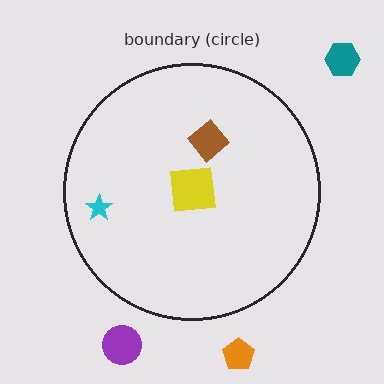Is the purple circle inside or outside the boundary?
Outside.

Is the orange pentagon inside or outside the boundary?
Outside.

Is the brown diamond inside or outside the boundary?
Inside.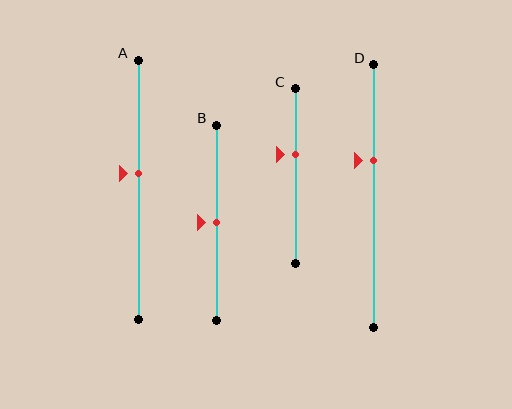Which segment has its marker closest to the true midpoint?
Segment B has its marker closest to the true midpoint.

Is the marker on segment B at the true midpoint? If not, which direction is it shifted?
Yes, the marker on segment B is at the true midpoint.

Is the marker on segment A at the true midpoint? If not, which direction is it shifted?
No, the marker on segment A is shifted upward by about 6% of the segment length.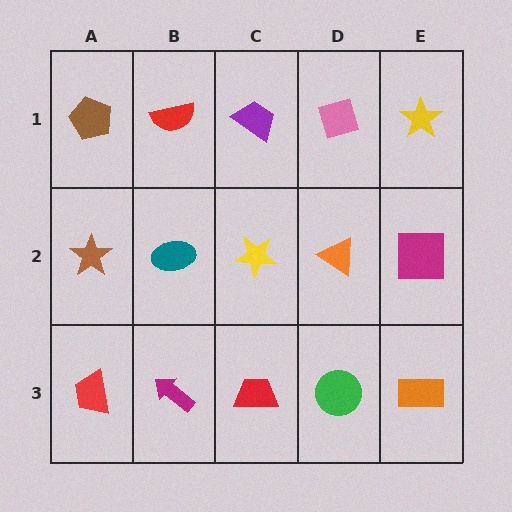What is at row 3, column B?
A magenta arrow.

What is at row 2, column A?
A brown star.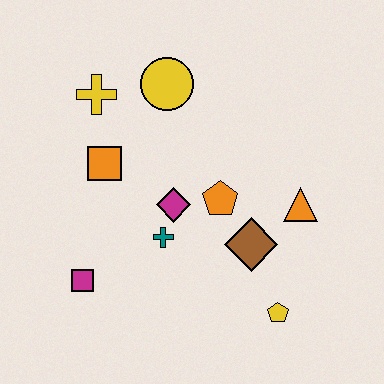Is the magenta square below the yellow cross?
Yes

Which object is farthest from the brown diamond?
The yellow cross is farthest from the brown diamond.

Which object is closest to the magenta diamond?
The teal cross is closest to the magenta diamond.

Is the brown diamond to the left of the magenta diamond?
No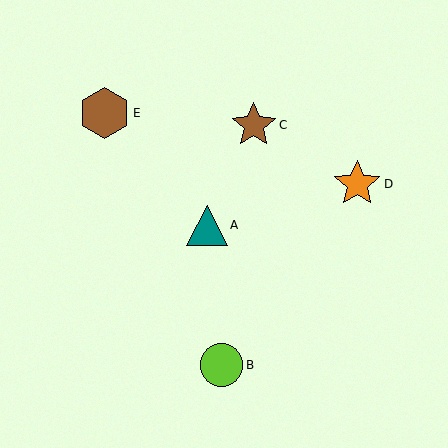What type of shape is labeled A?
Shape A is a teal triangle.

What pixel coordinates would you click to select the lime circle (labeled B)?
Click at (222, 365) to select the lime circle B.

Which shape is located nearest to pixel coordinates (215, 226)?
The teal triangle (labeled A) at (207, 225) is nearest to that location.